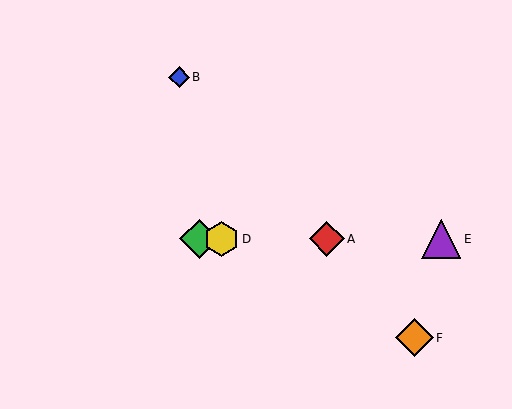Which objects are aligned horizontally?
Objects A, C, D, E are aligned horizontally.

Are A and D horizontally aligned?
Yes, both are at y≈239.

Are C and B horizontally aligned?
No, C is at y≈239 and B is at y≈77.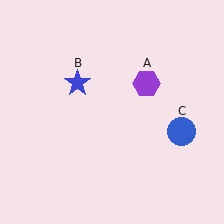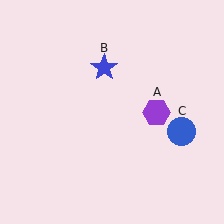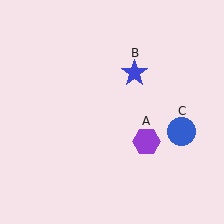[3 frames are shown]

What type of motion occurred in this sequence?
The purple hexagon (object A), blue star (object B) rotated clockwise around the center of the scene.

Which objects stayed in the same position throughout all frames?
Blue circle (object C) remained stationary.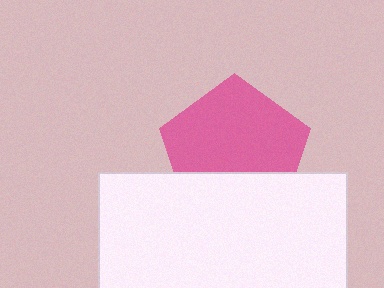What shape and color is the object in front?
The object in front is a white rectangle.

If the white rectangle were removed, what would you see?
You would see the complete pink pentagon.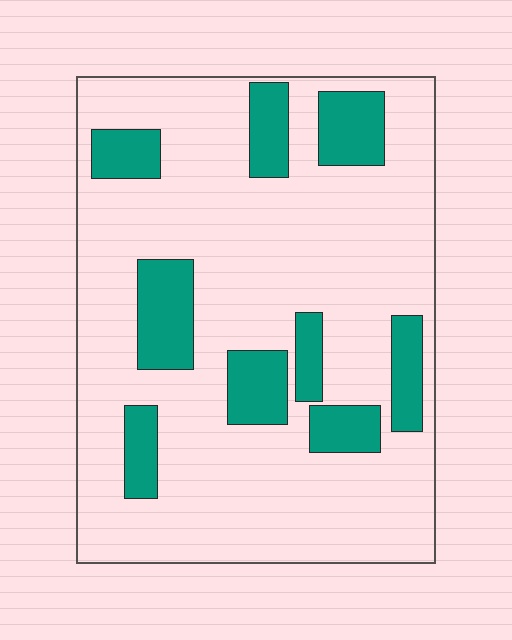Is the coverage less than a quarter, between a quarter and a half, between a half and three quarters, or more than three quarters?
Less than a quarter.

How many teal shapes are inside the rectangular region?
9.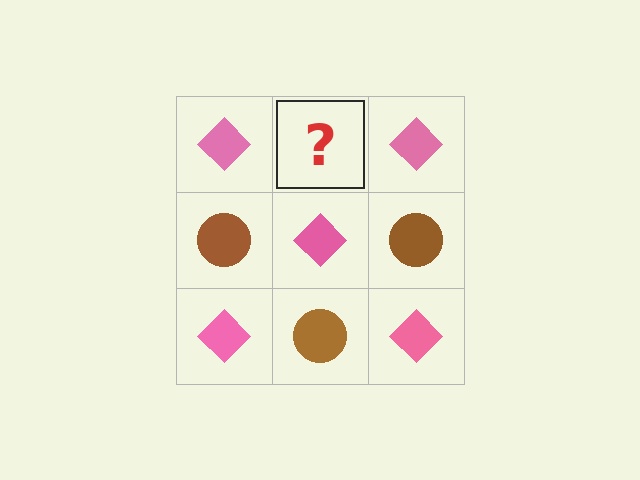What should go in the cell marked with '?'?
The missing cell should contain a brown circle.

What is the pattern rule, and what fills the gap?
The rule is that it alternates pink diamond and brown circle in a checkerboard pattern. The gap should be filled with a brown circle.